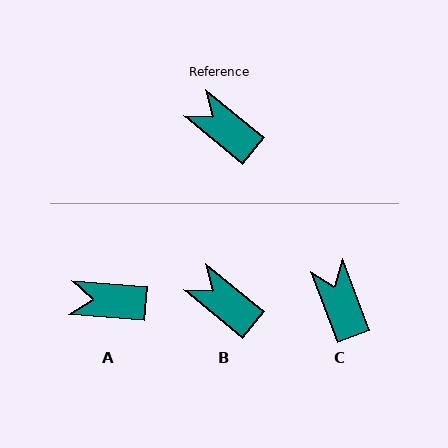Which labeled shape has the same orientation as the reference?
B.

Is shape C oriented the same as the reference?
No, it is off by about 29 degrees.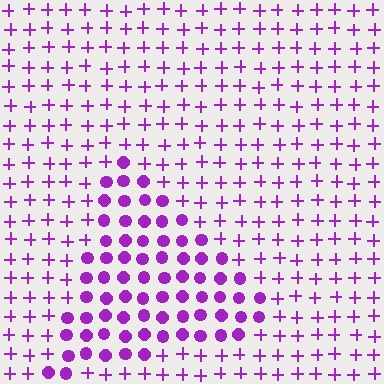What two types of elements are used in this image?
The image uses circles inside the triangle region and plus signs outside it.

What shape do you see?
I see a triangle.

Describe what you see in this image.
The image is filled with small purple elements arranged in a uniform grid. A triangle-shaped region contains circles, while the surrounding area contains plus signs. The boundary is defined purely by the change in element shape.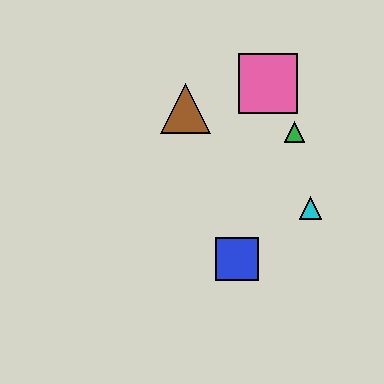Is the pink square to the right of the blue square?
Yes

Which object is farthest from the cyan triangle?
The brown triangle is farthest from the cyan triangle.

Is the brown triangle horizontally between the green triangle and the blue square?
No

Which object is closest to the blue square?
The cyan triangle is closest to the blue square.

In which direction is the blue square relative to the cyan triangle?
The blue square is to the left of the cyan triangle.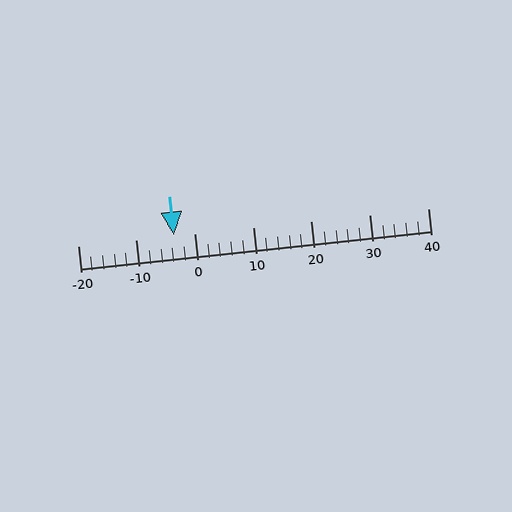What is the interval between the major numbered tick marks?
The major tick marks are spaced 10 units apart.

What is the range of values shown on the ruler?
The ruler shows values from -20 to 40.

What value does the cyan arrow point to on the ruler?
The cyan arrow points to approximately -4.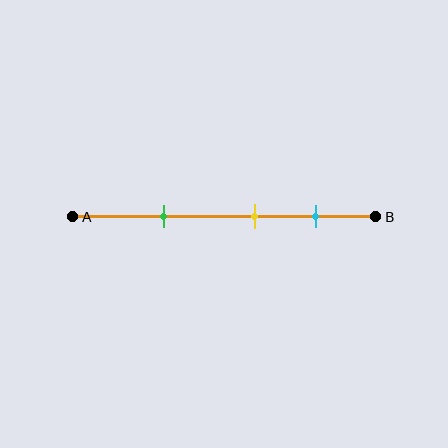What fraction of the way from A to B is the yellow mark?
The yellow mark is approximately 60% (0.6) of the way from A to B.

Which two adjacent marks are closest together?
The yellow and cyan marks are the closest adjacent pair.